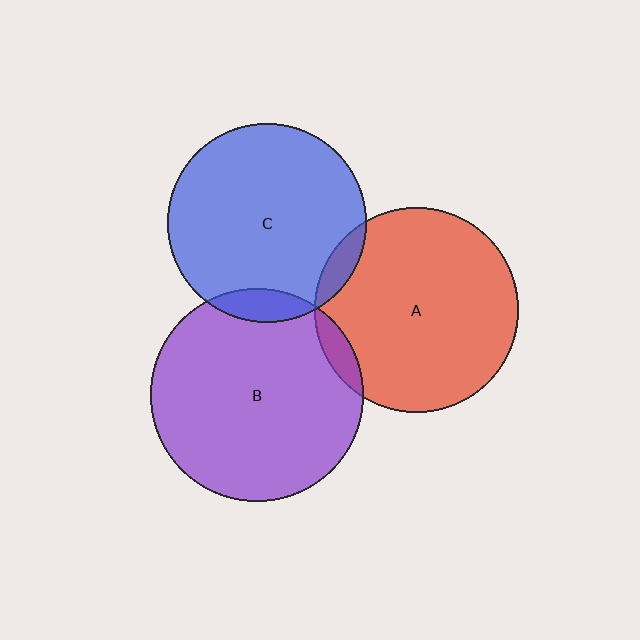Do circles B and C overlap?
Yes.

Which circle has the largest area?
Circle B (purple).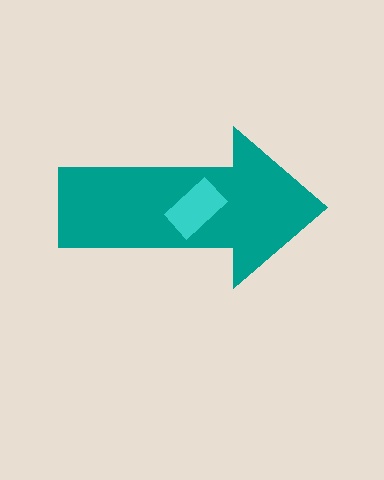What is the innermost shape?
The cyan rectangle.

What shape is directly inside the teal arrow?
The cyan rectangle.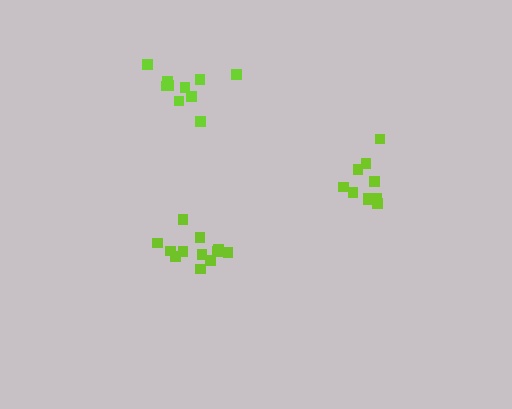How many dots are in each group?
Group 1: 12 dots, Group 2: 10 dots, Group 3: 10 dots (32 total).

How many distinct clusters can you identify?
There are 3 distinct clusters.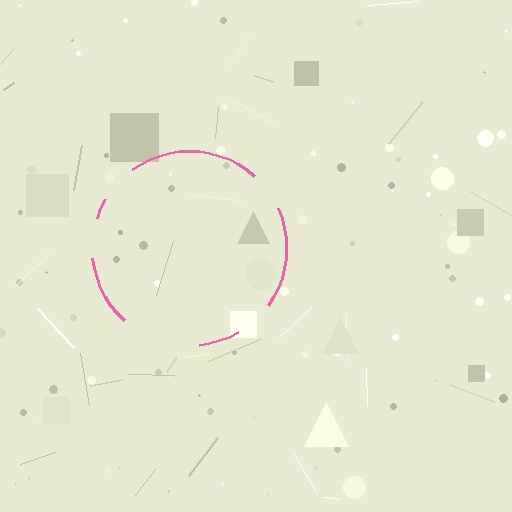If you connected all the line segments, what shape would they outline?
They would outline a circle.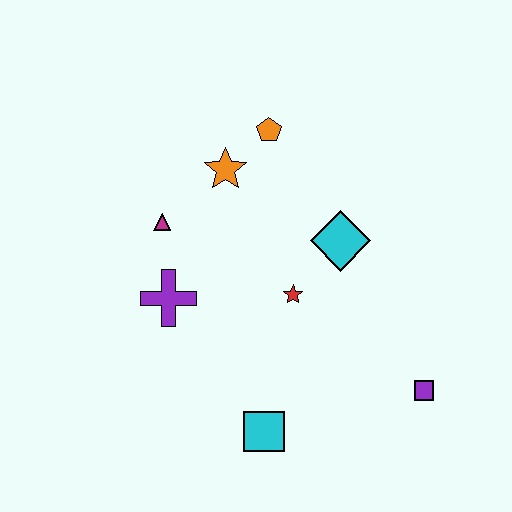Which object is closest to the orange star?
The orange pentagon is closest to the orange star.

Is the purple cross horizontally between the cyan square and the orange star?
No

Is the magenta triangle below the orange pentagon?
Yes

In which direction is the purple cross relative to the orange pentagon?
The purple cross is below the orange pentagon.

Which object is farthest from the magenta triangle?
The purple square is farthest from the magenta triangle.